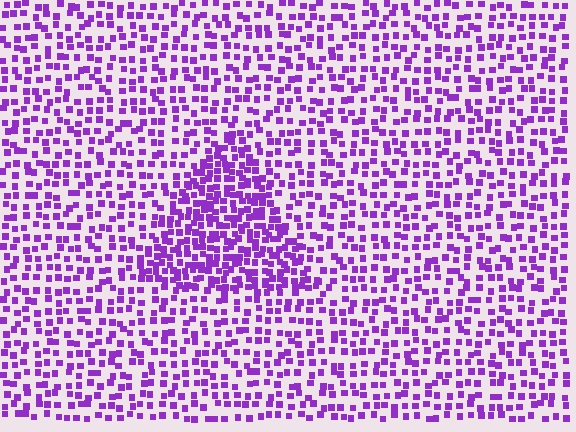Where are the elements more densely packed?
The elements are more densely packed inside the triangle boundary.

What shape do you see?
I see a triangle.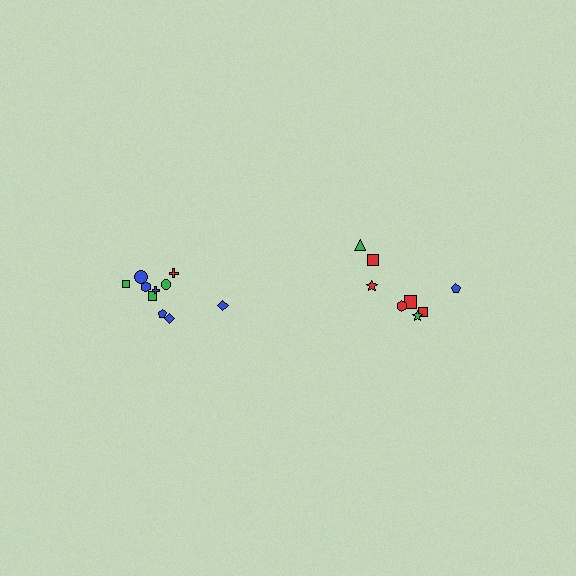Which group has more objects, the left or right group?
The left group.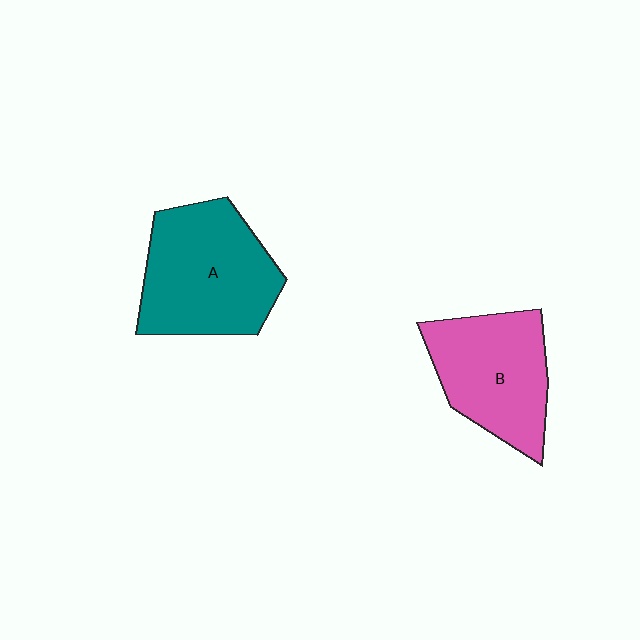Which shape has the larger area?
Shape A (teal).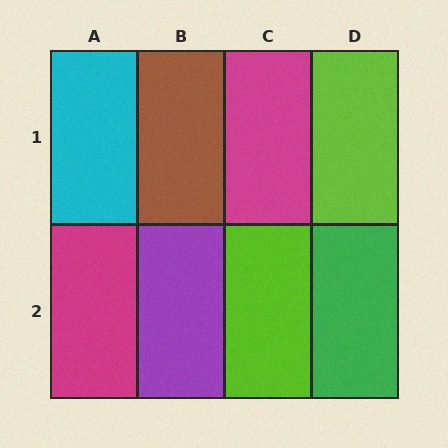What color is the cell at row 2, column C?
Lime.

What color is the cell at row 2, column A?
Magenta.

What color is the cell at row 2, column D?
Green.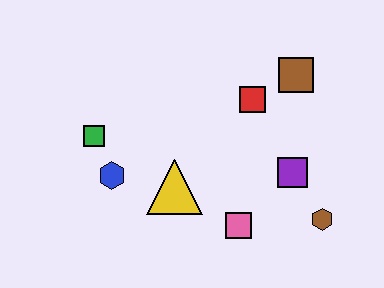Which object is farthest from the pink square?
The green square is farthest from the pink square.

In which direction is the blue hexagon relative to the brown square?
The blue hexagon is to the left of the brown square.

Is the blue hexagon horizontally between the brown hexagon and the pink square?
No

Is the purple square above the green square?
No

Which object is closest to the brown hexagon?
The purple square is closest to the brown hexagon.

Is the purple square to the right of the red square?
Yes